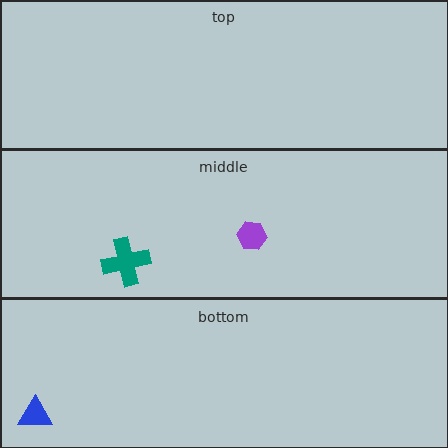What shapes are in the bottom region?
The blue triangle.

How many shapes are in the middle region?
2.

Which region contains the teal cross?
The middle region.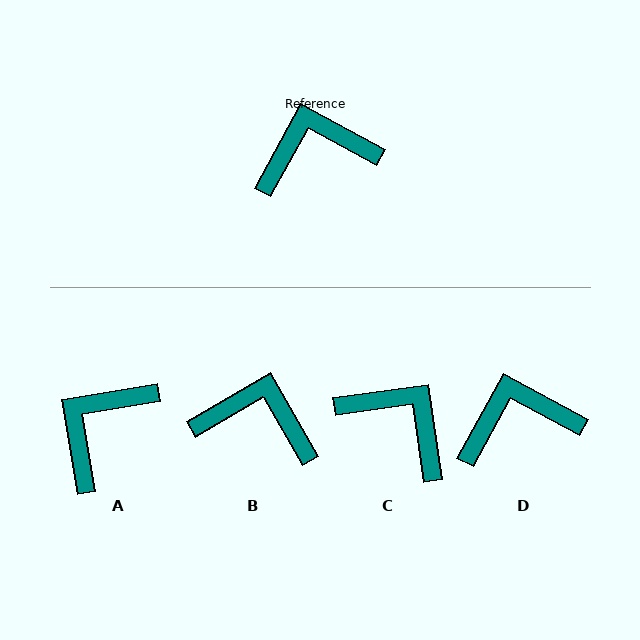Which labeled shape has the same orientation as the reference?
D.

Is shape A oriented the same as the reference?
No, it is off by about 38 degrees.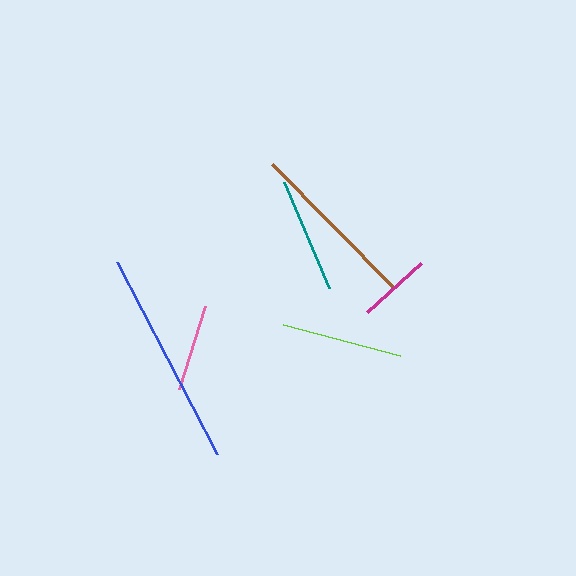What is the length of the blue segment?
The blue segment is approximately 217 pixels long.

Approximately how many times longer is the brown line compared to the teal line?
The brown line is approximately 1.5 times the length of the teal line.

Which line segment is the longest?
The blue line is the longest at approximately 217 pixels.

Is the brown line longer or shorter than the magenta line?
The brown line is longer than the magenta line.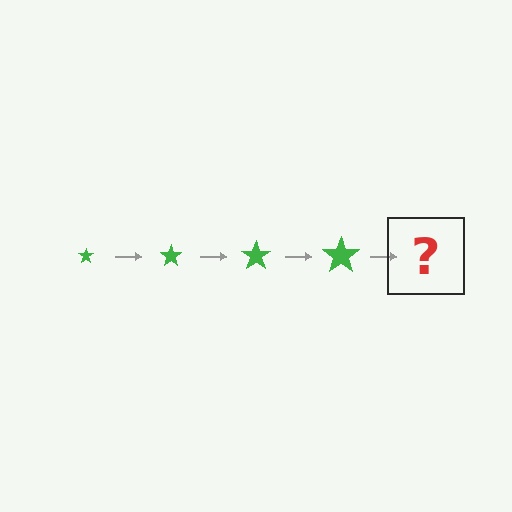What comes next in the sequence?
The next element should be a green star, larger than the previous one.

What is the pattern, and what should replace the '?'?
The pattern is that the star gets progressively larger each step. The '?' should be a green star, larger than the previous one.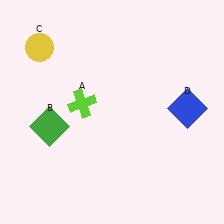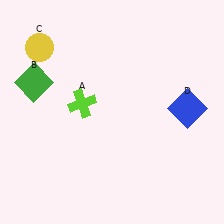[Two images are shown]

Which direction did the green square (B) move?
The green square (B) moved up.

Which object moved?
The green square (B) moved up.